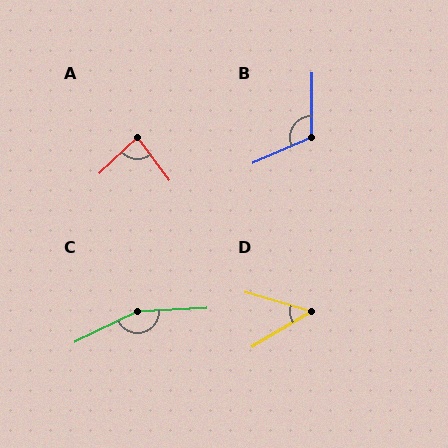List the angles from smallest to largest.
D (47°), A (83°), B (114°), C (157°).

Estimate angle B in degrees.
Approximately 114 degrees.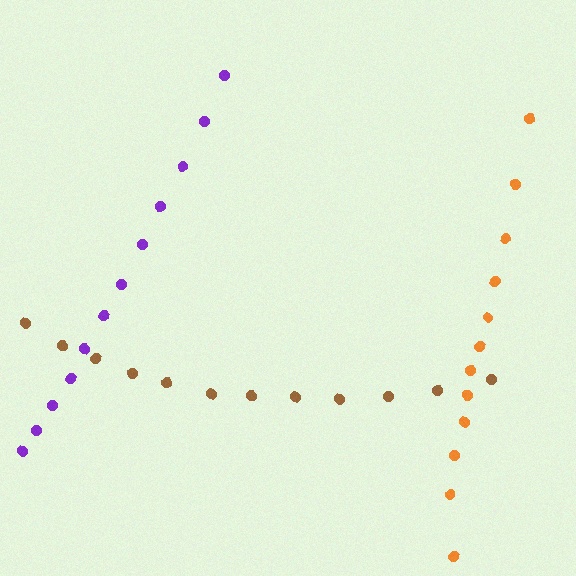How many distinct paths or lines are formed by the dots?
There are 3 distinct paths.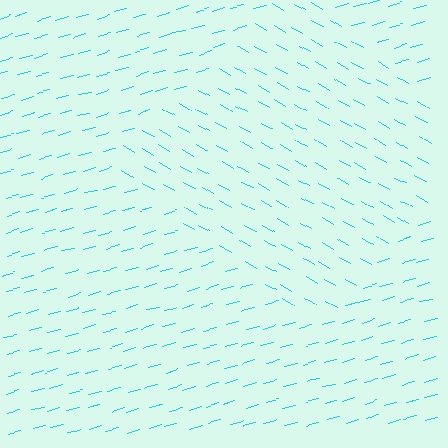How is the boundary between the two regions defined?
The boundary is defined purely by a change in line orientation (approximately 45 degrees difference). All lines are the same color and thickness.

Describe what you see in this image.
The image is filled with small cyan line segments. A diamond region in the image has lines oriented differently from the surrounding lines, creating a visible texture boundary.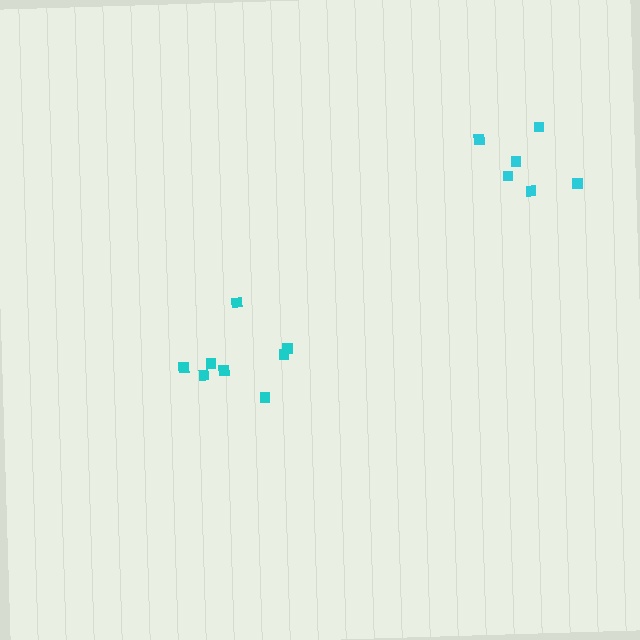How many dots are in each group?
Group 1: 8 dots, Group 2: 6 dots (14 total).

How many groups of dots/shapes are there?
There are 2 groups.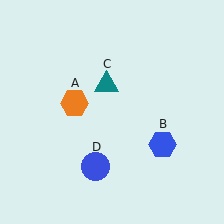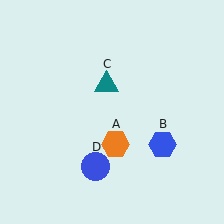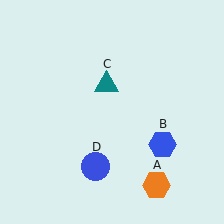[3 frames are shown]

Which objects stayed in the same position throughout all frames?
Blue hexagon (object B) and teal triangle (object C) and blue circle (object D) remained stationary.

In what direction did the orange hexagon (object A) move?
The orange hexagon (object A) moved down and to the right.